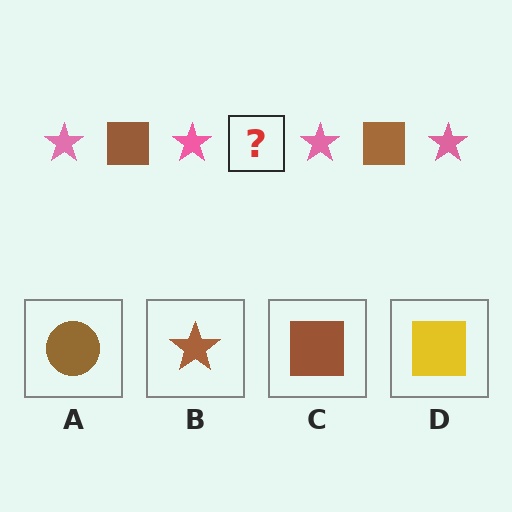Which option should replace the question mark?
Option C.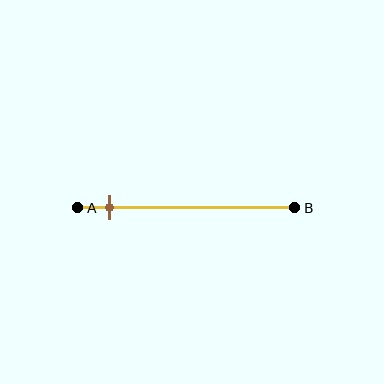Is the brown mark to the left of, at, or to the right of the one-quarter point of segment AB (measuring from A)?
The brown mark is to the left of the one-quarter point of segment AB.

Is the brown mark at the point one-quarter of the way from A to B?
No, the mark is at about 15% from A, not at the 25% one-quarter point.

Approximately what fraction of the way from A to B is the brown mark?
The brown mark is approximately 15% of the way from A to B.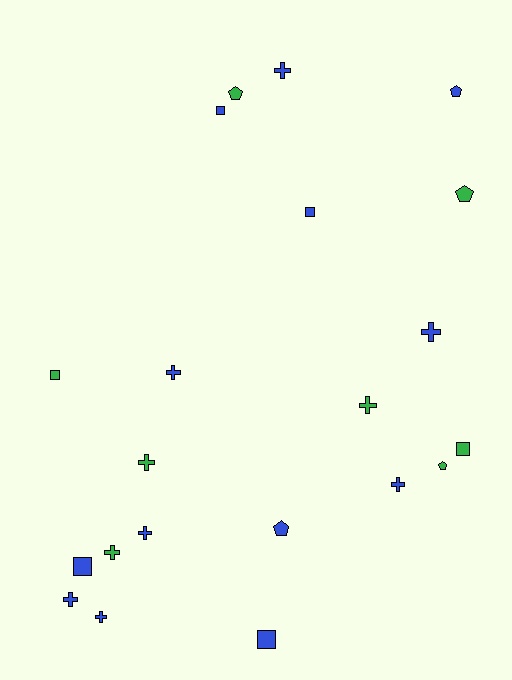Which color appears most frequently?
Blue, with 13 objects.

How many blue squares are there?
There are 4 blue squares.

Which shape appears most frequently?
Cross, with 10 objects.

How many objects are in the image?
There are 21 objects.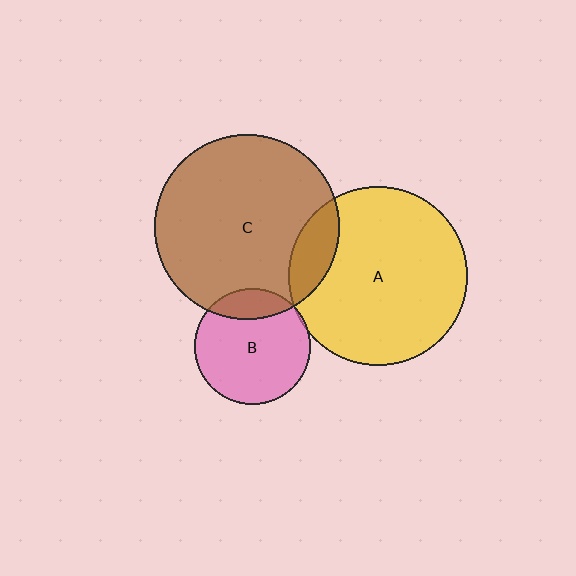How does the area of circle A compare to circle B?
Approximately 2.4 times.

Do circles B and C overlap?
Yes.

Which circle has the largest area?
Circle C (brown).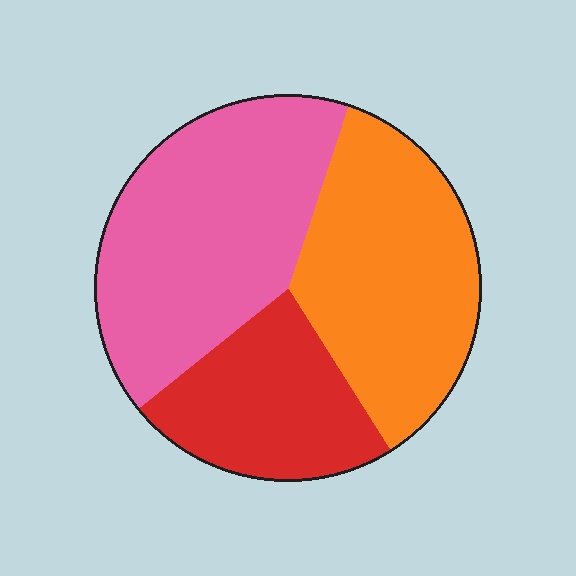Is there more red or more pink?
Pink.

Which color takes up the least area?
Red, at roughly 25%.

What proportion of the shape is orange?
Orange covers 36% of the shape.